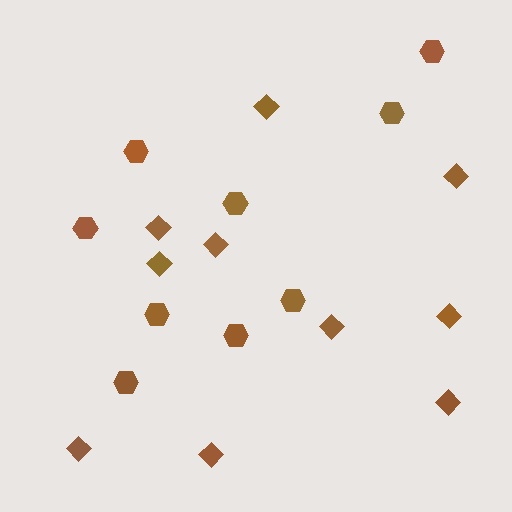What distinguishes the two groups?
There are 2 groups: one group of diamonds (10) and one group of hexagons (9).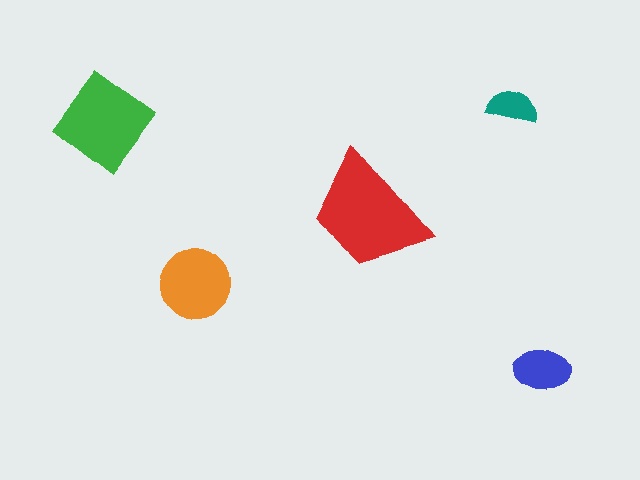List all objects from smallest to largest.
The teal semicircle, the blue ellipse, the orange circle, the green diamond, the red trapezoid.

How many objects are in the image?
There are 5 objects in the image.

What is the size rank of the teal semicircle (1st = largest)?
5th.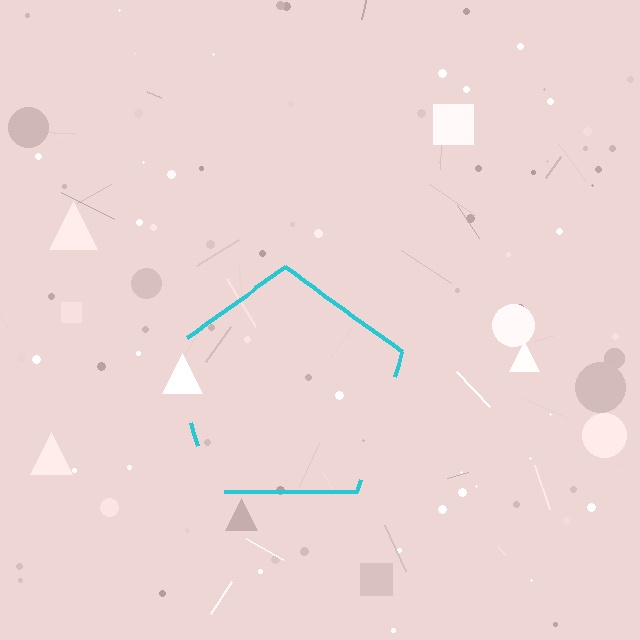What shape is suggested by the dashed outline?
The dashed outline suggests a pentagon.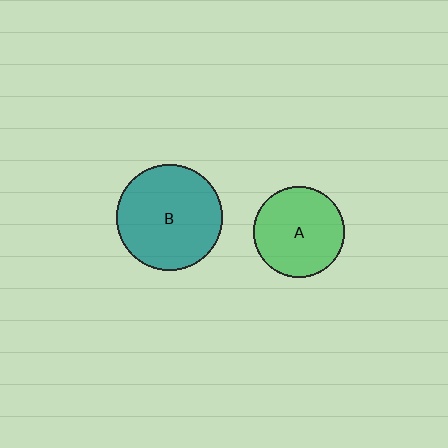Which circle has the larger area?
Circle B (teal).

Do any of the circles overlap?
No, none of the circles overlap.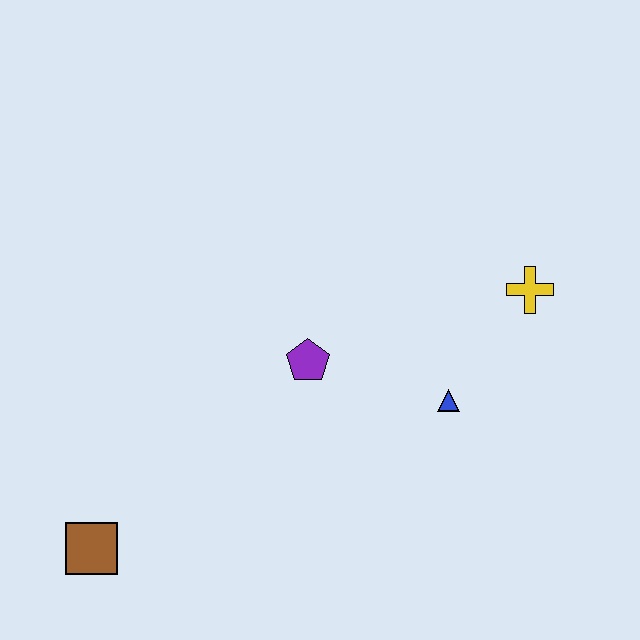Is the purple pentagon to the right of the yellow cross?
No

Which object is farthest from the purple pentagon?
The brown square is farthest from the purple pentagon.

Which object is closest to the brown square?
The purple pentagon is closest to the brown square.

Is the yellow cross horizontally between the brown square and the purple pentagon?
No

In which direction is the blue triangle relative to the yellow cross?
The blue triangle is below the yellow cross.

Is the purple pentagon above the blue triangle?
Yes